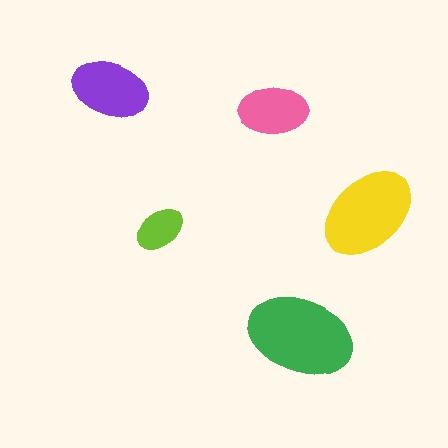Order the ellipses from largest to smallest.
the green one, the yellow one, the purple one, the pink one, the lime one.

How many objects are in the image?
There are 5 objects in the image.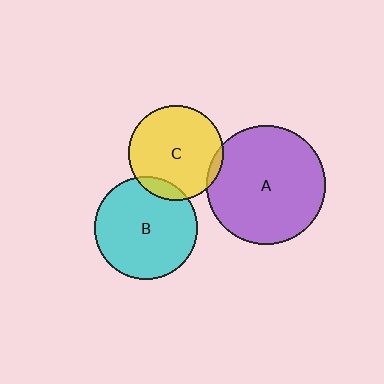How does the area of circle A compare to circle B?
Approximately 1.3 times.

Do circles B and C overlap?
Yes.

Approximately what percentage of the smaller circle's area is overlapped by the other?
Approximately 10%.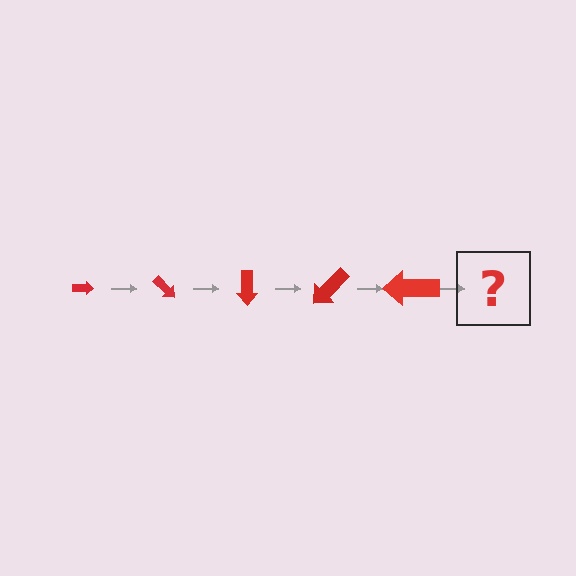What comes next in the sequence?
The next element should be an arrow, larger than the previous one and rotated 225 degrees from the start.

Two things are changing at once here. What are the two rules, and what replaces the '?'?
The two rules are that the arrow grows larger each step and it rotates 45 degrees each step. The '?' should be an arrow, larger than the previous one and rotated 225 degrees from the start.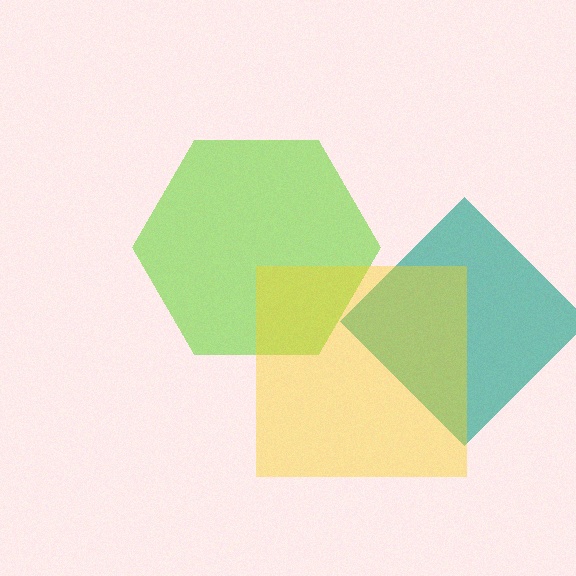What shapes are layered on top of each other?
The layered shapes are: a lime hexagon, a teal diamond, a yellow square.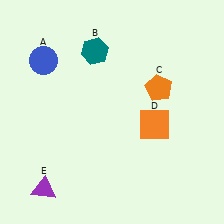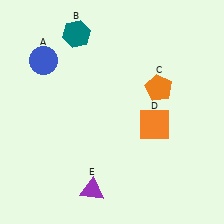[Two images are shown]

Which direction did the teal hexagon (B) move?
The teal hexagon (B) moved left.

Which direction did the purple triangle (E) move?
The purple triangle (E) moved right.